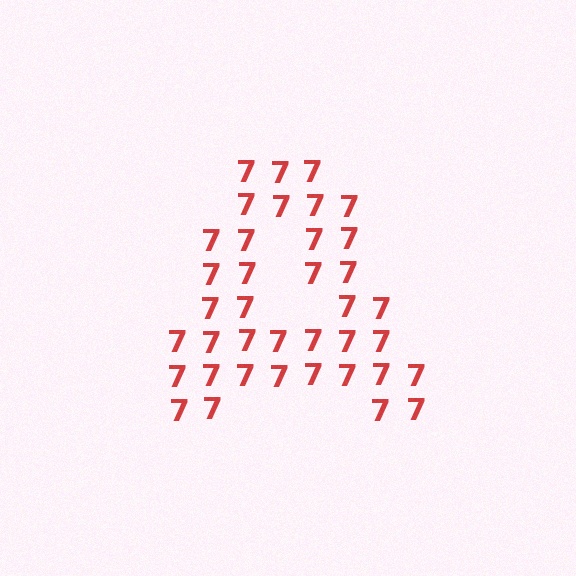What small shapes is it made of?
It is made of small digit 7's.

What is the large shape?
The large shape is the letter A.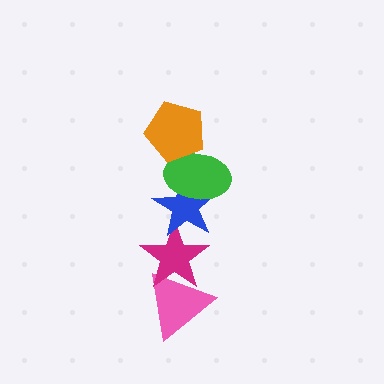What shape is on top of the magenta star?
The blue star is on top of the magenta star.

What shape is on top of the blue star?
The green ellipse is on top of the blue star.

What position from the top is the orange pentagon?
The orange pentagon is 1st from the top.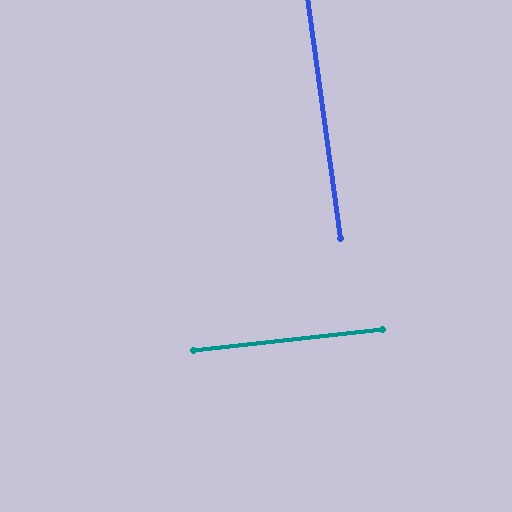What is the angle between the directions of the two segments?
Approximately 88 degrees.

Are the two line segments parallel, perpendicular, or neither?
Perpendicular — they meet at approximately 88°.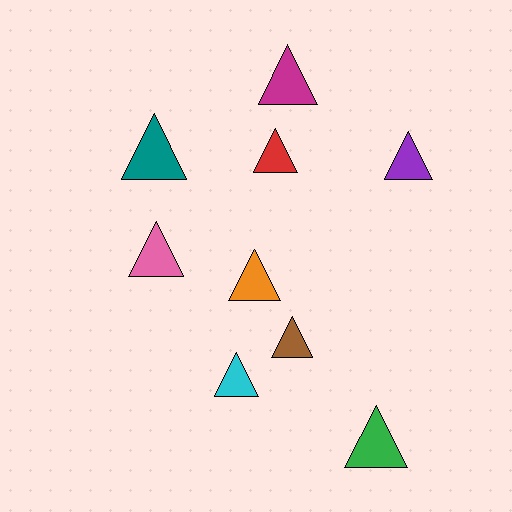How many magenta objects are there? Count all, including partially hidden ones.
There is 1 magenta object.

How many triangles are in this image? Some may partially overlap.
There are 9 triangles.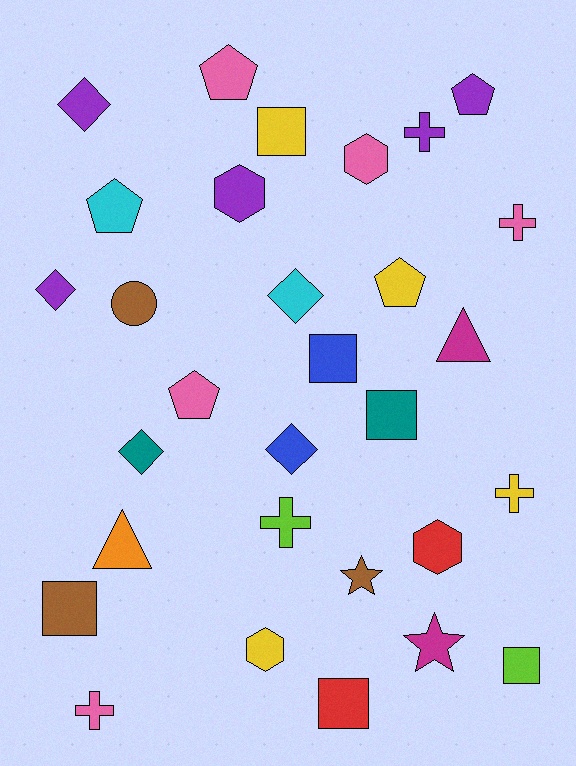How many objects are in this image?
There are 30 objects.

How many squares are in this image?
There are 6 squares.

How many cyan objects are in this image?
There are 2 cyan objects.